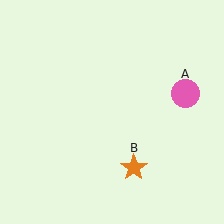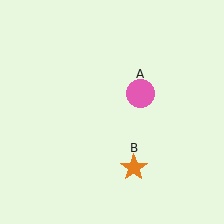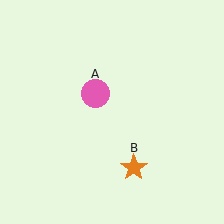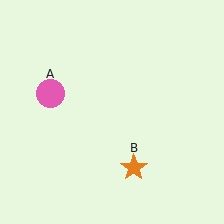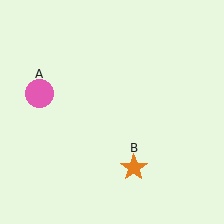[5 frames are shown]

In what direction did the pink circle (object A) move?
The pink circle (object A) moved left.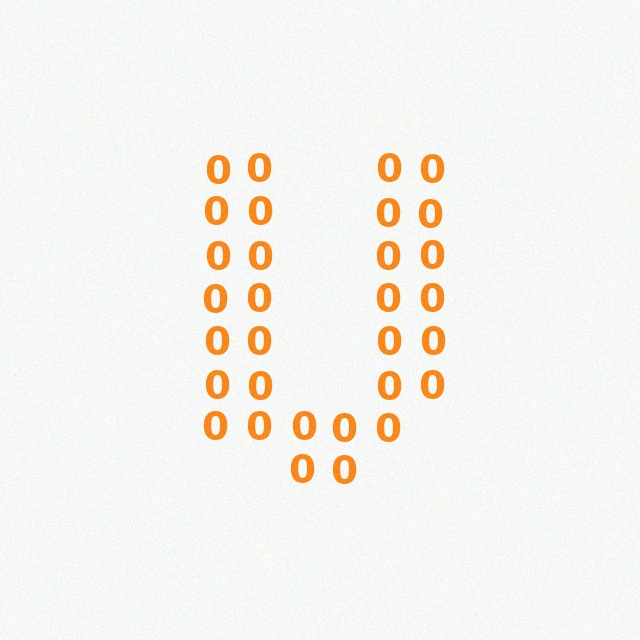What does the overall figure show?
The overall figure shows the letter U.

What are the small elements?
The small elements are digit 0's.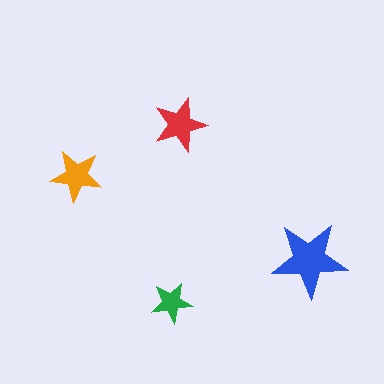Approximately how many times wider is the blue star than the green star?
About 2 times wider.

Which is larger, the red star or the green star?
The red one.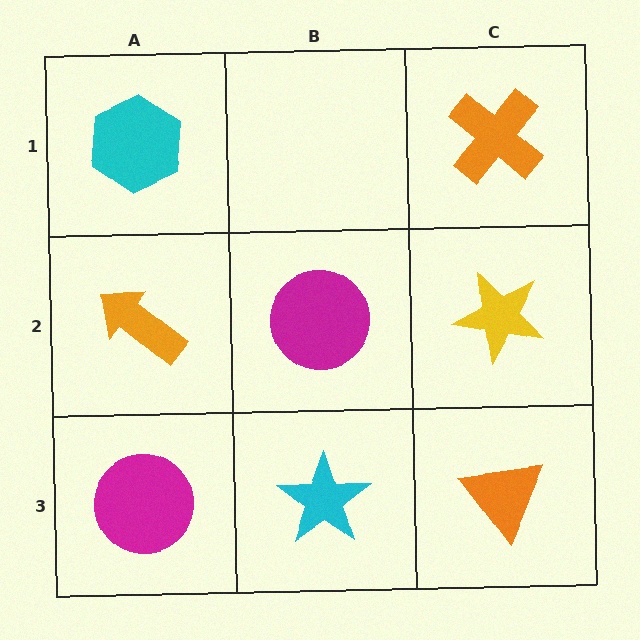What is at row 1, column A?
A cyan hexagon.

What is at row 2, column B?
A magenta circle.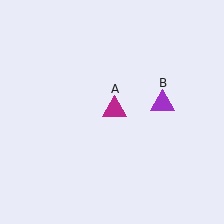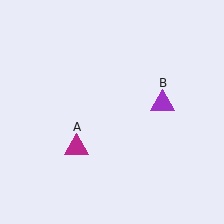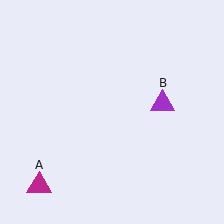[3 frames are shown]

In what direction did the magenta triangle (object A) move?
The magenta triangle (object A) moved down and to the left.